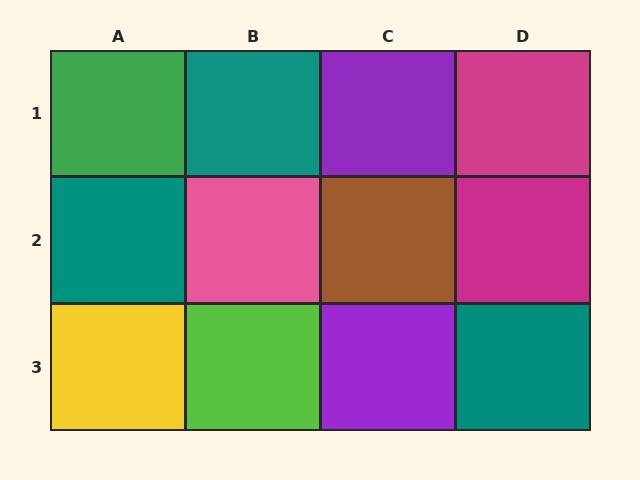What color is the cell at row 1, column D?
Magenta.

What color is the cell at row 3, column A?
Yellow.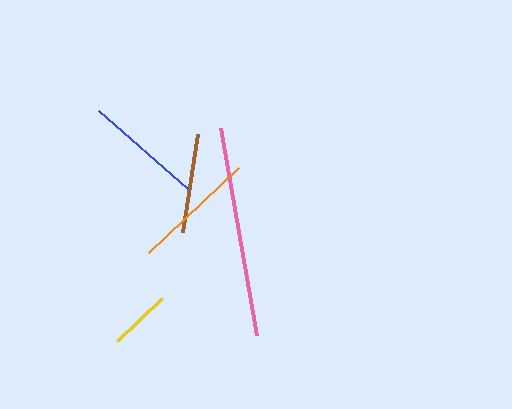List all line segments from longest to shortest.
From longest to shortest: pink, orange, blue, brown, yellow.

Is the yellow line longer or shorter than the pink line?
The pink line is longer than the yellow line.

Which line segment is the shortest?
The yellow line is the shortest at approximately 62 pixels.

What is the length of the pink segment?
The pink segment is approximately 210 pixels long.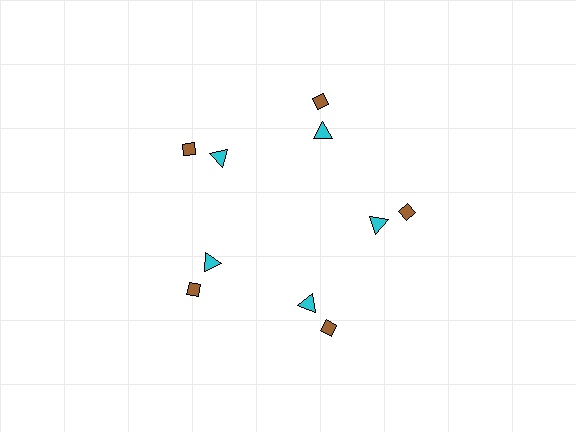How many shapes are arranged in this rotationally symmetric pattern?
There are 10 shapes, arranged in 5 groups of 2.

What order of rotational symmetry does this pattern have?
This pattern has 5-fold rotational symmetry.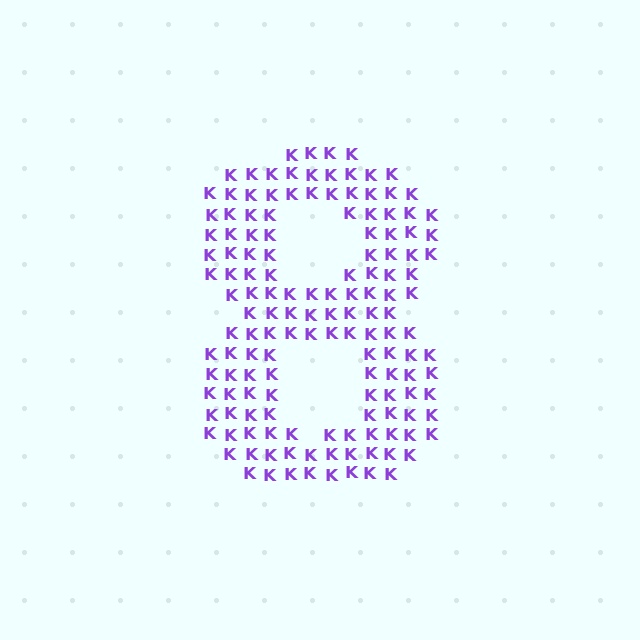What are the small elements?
The small elements are letter K's.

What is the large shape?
The large shape is the digit 8.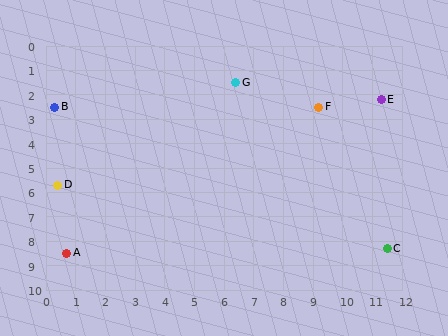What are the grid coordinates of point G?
Point G is at approximately (6.4, 1.5).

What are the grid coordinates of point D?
Point D is at approximately (0.4, 5.7).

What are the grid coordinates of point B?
Point B is at approximately (0.3, 2.5).